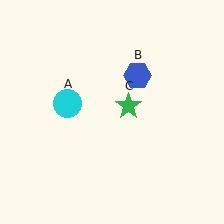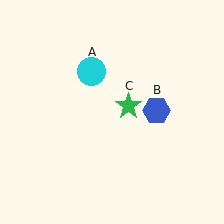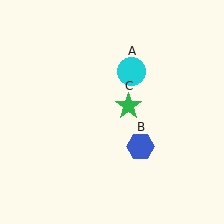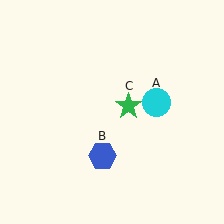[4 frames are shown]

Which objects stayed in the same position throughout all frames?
Green star (object C) remained stationary.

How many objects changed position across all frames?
2 objects changed position: cyan circle (object A), blue hexagon (object B).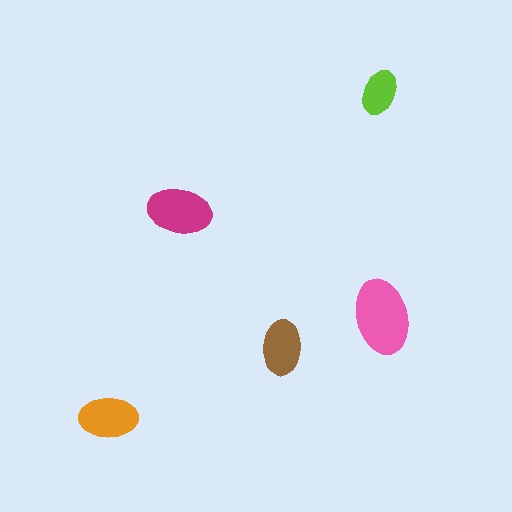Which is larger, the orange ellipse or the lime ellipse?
The orange one.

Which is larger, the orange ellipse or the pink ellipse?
The pink one.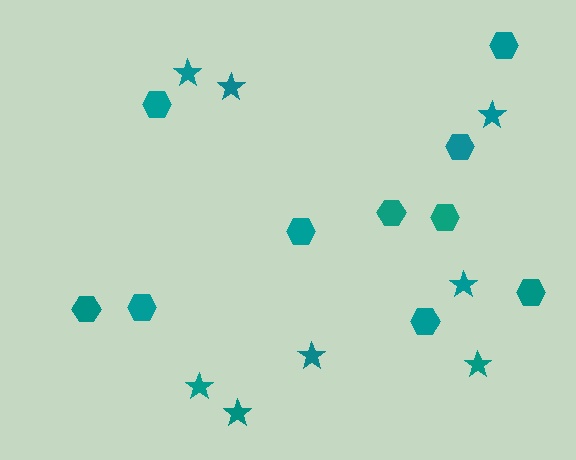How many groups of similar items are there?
There are 2 groups: one group of hexagons (10) and one group of stars (8).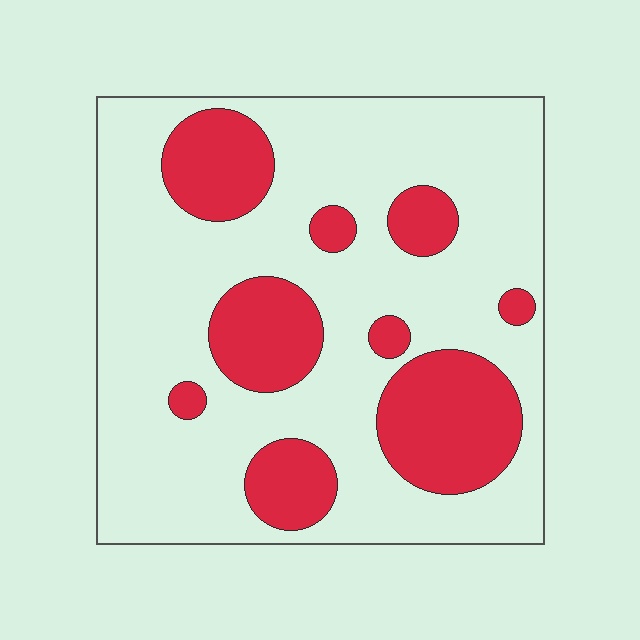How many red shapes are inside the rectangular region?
9.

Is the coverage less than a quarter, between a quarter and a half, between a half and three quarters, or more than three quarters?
Between a quarter and a half.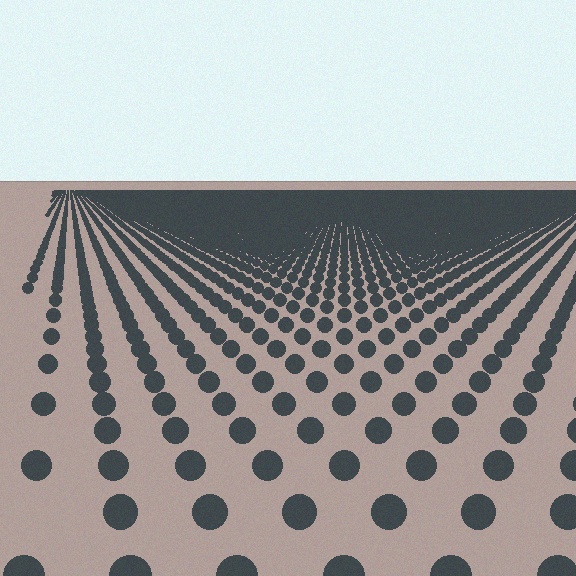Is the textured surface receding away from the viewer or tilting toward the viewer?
The surface is receding away from the viewer. Texture elements get smaller and denser toward the top.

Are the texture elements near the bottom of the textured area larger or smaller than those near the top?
Larger. Near the bottom, elements are closer to the viewer and appear at a bigger on-screen size.